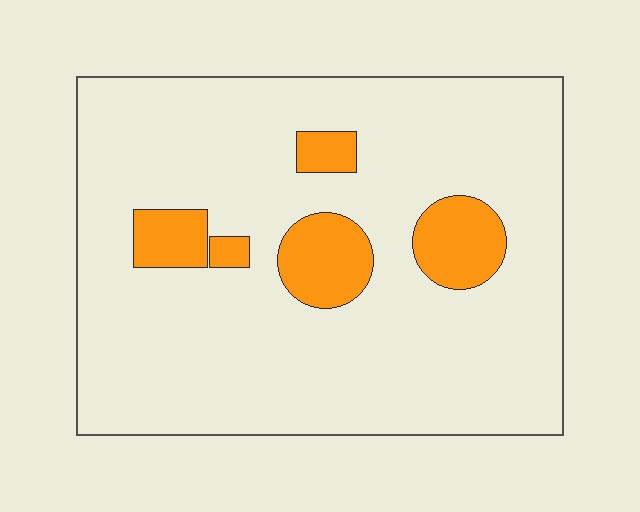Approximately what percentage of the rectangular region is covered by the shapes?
Approximately 15%.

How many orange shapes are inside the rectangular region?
5.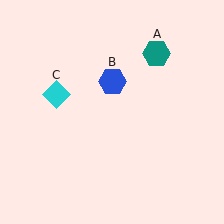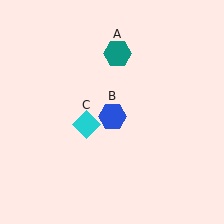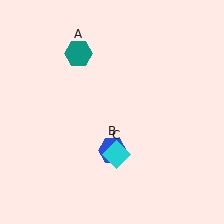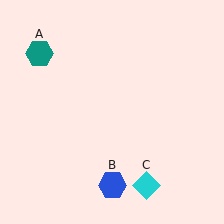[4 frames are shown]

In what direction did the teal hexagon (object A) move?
The teal hexagon (object A) moved left.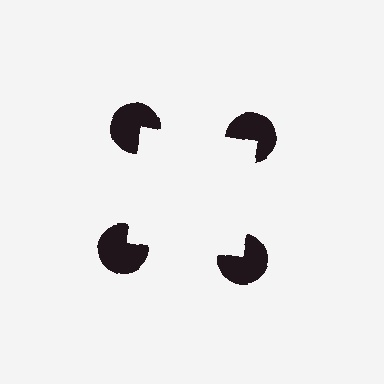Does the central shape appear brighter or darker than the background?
It typically appears slightly brighter than the background, even though no actual brightness change is drawn.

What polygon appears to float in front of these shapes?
An illusory square — its edges are inferred from the aligned wedge cuts in the pac-man discs, not physically drawn.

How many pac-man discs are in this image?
There are 4 — one at each vertex of the illusory square.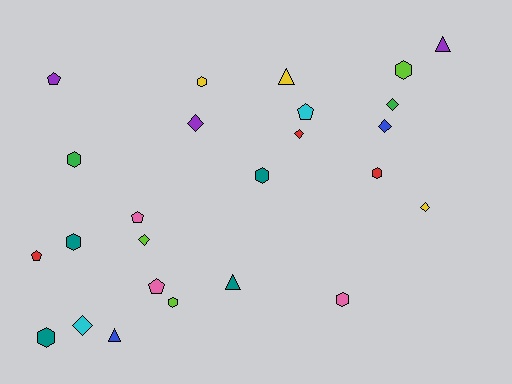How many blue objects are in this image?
There are 2 blue objects.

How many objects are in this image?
There are 25 objects.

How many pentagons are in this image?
There are 5 pentagons.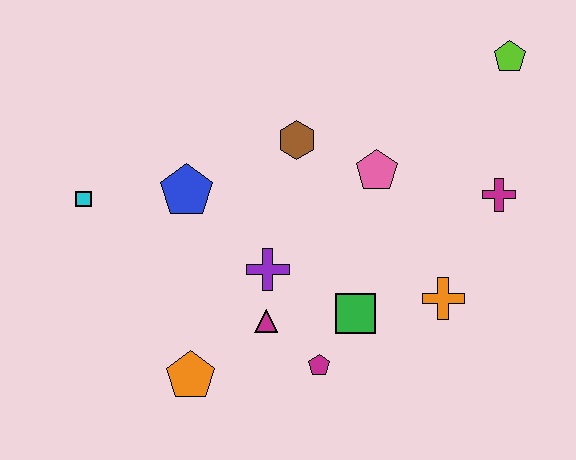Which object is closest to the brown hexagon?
The pink pentagon is closest to the brown hexagon.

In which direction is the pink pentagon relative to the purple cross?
The pink pentagon is to the right of the purple cross.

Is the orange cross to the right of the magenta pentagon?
Yes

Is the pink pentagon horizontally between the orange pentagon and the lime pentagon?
Yes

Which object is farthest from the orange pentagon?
The lime pentagon is farthest from the orange pentagon.